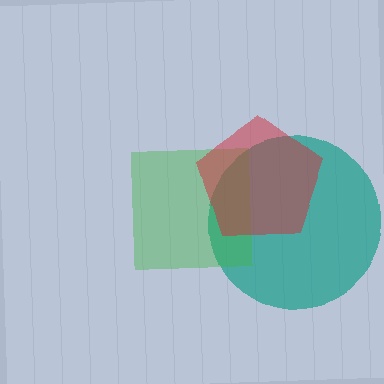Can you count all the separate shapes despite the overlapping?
Yes, there are 3 separate shapes.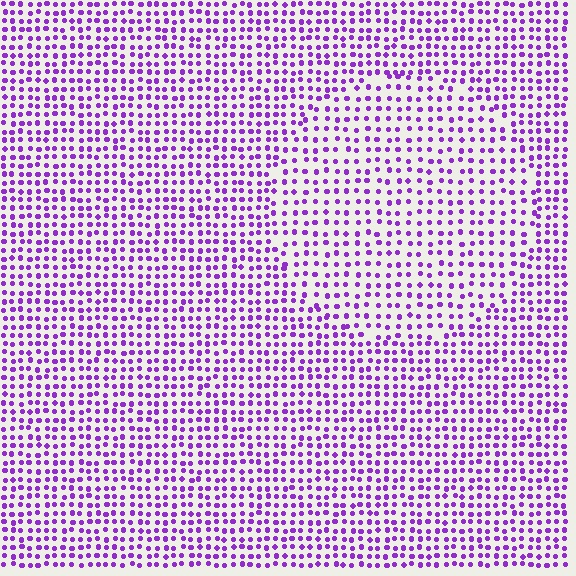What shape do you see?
I see a circle.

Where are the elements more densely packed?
The elements are more densely packed outside the circle boundary.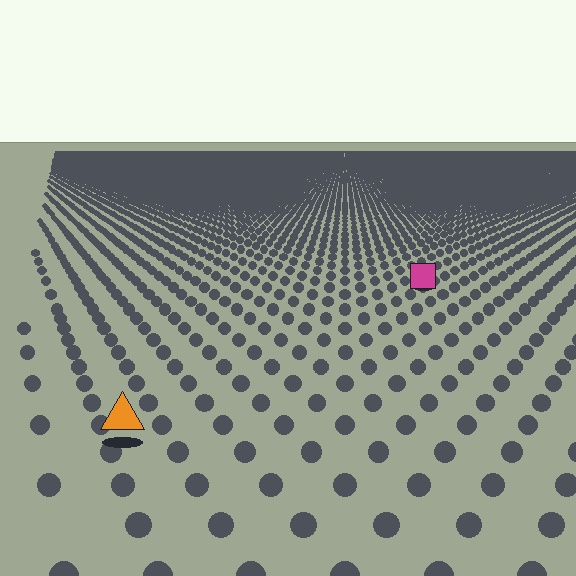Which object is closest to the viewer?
The orange triangle is closest. The texture marks near it are larger and more spread out.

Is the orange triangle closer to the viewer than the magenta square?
Yes. The orange triangle is closer — you can tell from the texture gradient: the ground texture is coarser near it.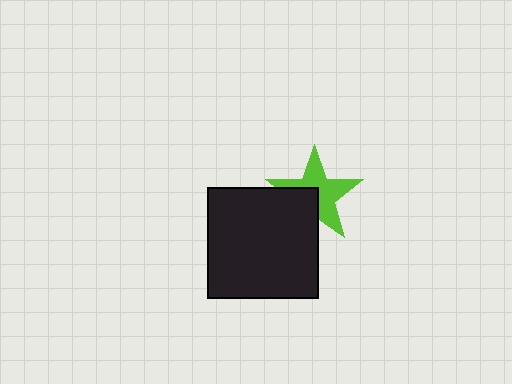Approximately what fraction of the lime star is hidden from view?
Roughly 37% of the lime star is hidden behind the black square.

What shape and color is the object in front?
The object in front is a black square.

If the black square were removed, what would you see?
You would see the complete lime star.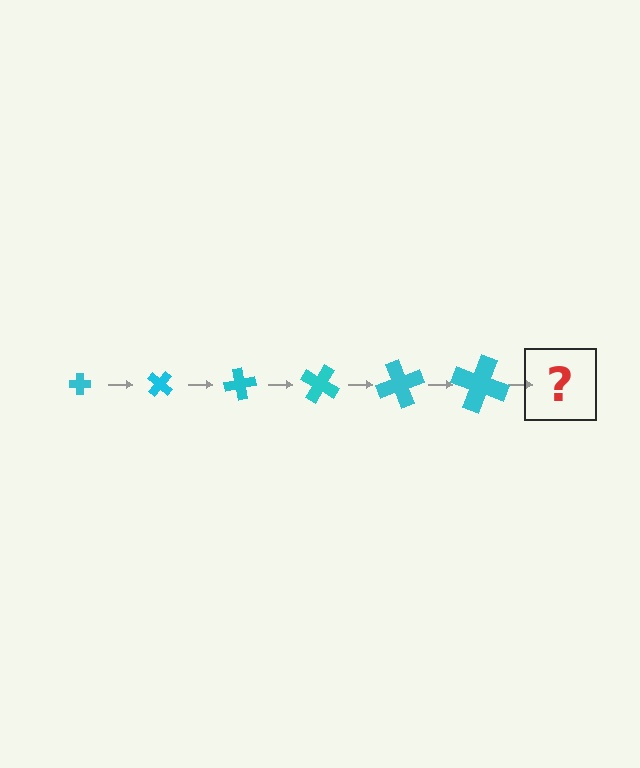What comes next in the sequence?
The next element should be a cross, larger than the previous one and rotated 240 degrees from the start.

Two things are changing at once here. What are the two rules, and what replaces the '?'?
The two rules are that the cross grows larger each step and it rotates 40 degrees each step. The '?' should be a cross, larger than the previous one and rotated 240 degrees from the start.